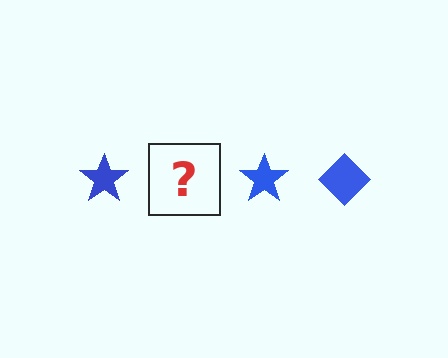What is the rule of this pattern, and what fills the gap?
The rule is that the pattern cycles through star, diamond shapes in blue. The gap should be filled with a blue diamond.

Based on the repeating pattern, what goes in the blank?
The blank should be a blue diamond.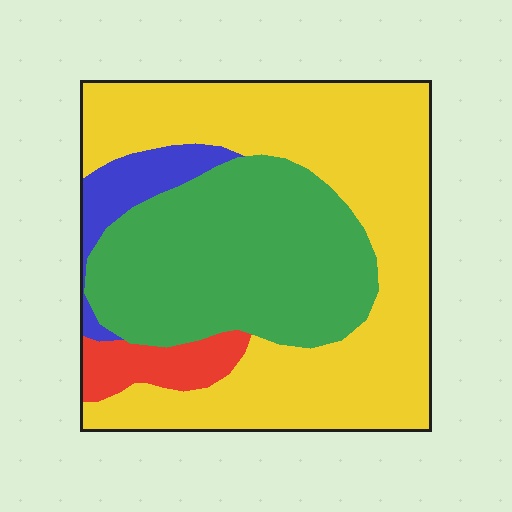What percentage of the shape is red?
Red takes up about one tenth (1/10) of the shape.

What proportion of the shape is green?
Green covers roughly 35% of the shape.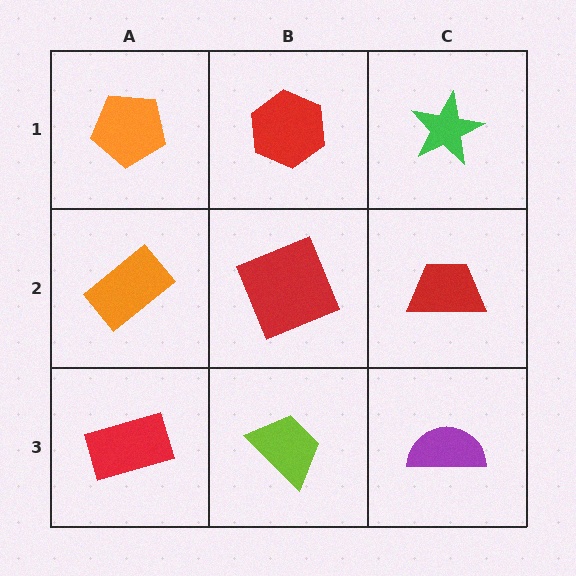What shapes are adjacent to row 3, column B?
A red square (row 2, column B), a red rectangle (row 3, column A), a purple semicircle (row 3, column C).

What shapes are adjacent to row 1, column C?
A red trapezoid (row 2, column C), a red hexagon (row 1, column B).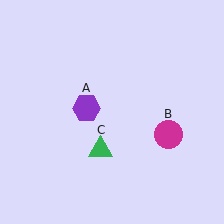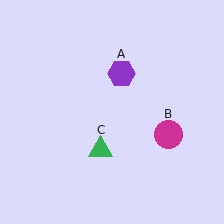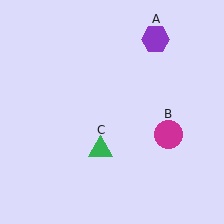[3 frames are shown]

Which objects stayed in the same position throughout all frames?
Magenta circle (object B) and green triangle (object C) remained stationary.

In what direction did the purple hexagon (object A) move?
The purple hexagon (object A) moved up and to the right.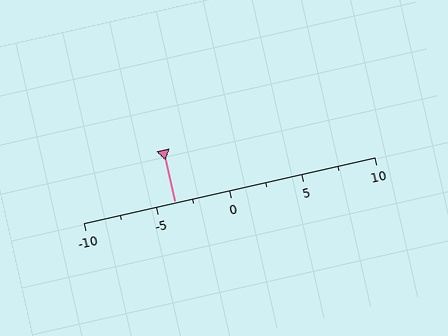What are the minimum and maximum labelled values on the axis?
The axis runs from -10 to 10.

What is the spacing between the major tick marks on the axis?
The major ticks are spaced 5 apart.